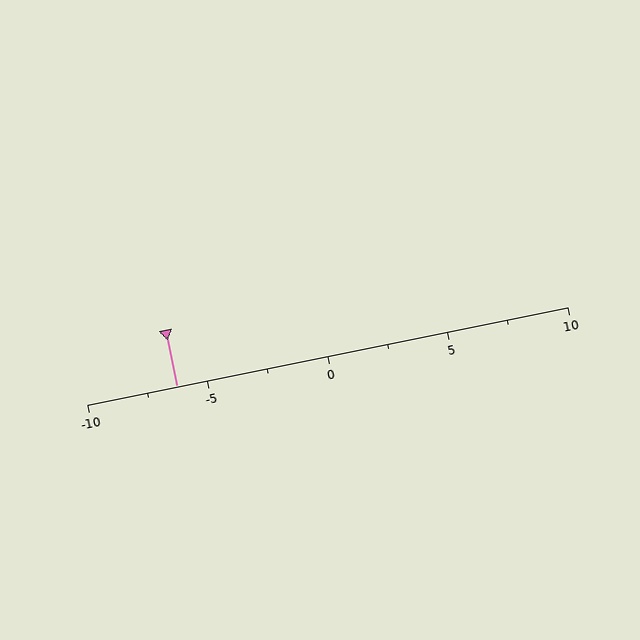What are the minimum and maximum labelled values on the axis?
The axis runs from -10 to 10.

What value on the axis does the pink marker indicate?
The marker indicates approximately -6.2.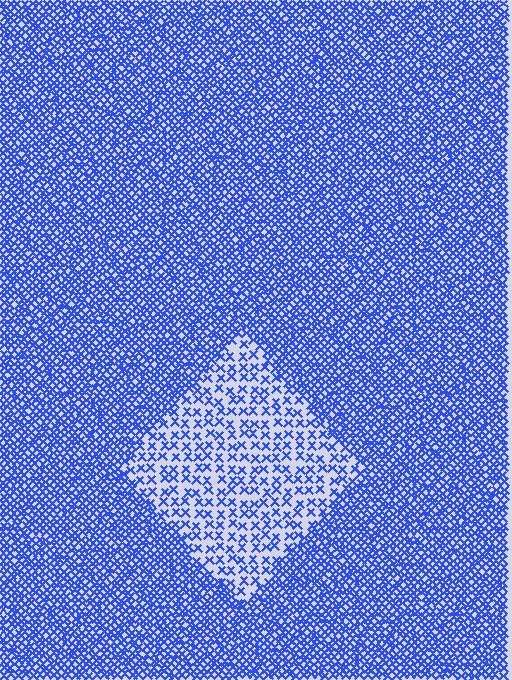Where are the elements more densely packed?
The elements are more densely packed outside the diamond boundary.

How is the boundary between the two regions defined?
The boundary is defined by a change in element density (approximately 2.5x ratio). All elements are the same color, size, and shape.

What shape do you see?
I see a diamond.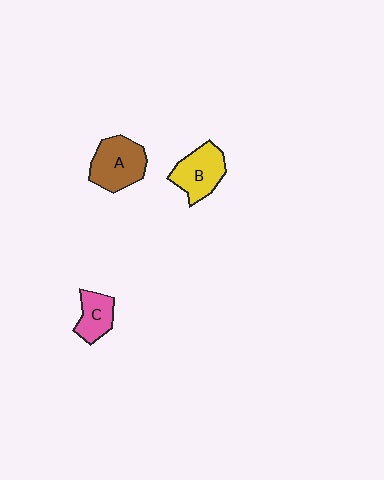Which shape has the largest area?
Shape A (brown).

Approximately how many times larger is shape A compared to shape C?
Approximately 1.6 times.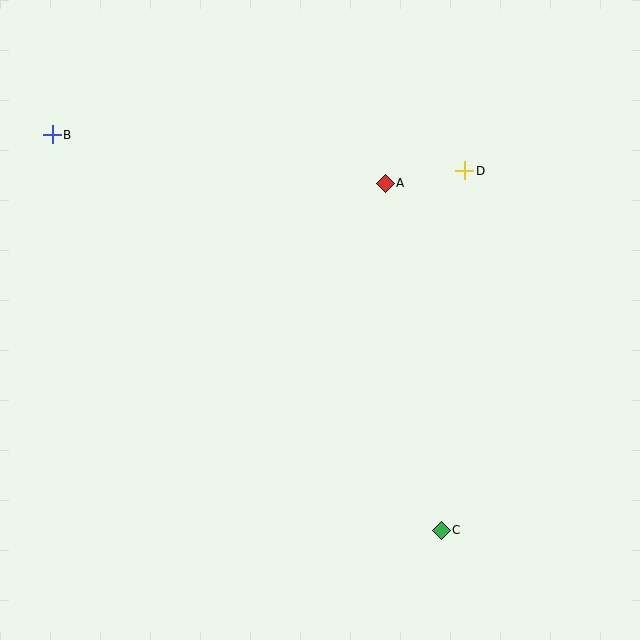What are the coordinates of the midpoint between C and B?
The midpoint between C and B is at (247, 333).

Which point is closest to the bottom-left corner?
Point C is closest to the bottom-left corner.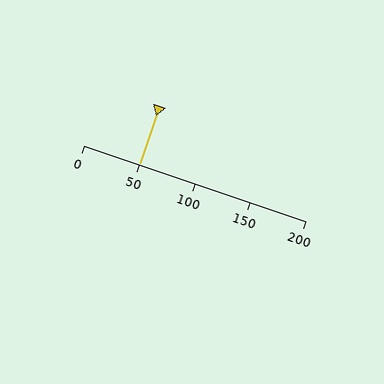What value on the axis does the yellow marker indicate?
The marker indicates approximately 50.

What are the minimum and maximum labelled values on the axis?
The axis runs from 0 to 200.